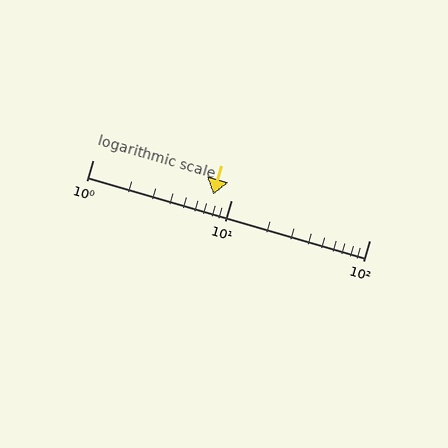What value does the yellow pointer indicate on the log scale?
The pointer indicates approximately 7.4.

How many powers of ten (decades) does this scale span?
The scale spans 2 decades, from 1 to 100.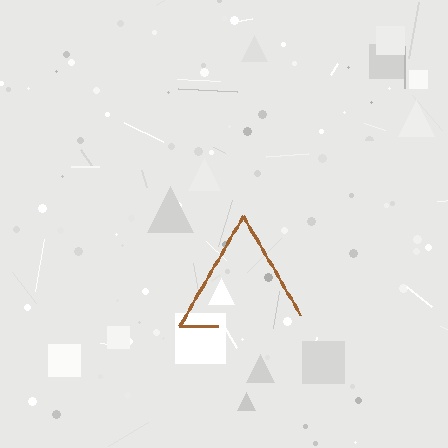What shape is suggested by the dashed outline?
The dashed outline suggests a triangle.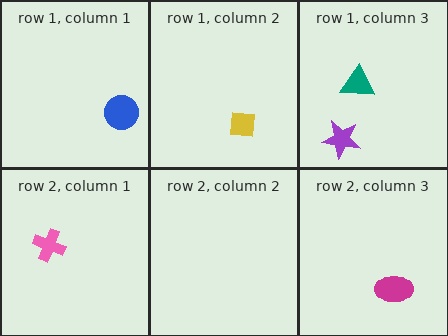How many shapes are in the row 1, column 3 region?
2.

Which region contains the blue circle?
The row 1, column 1 region.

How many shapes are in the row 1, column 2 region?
1.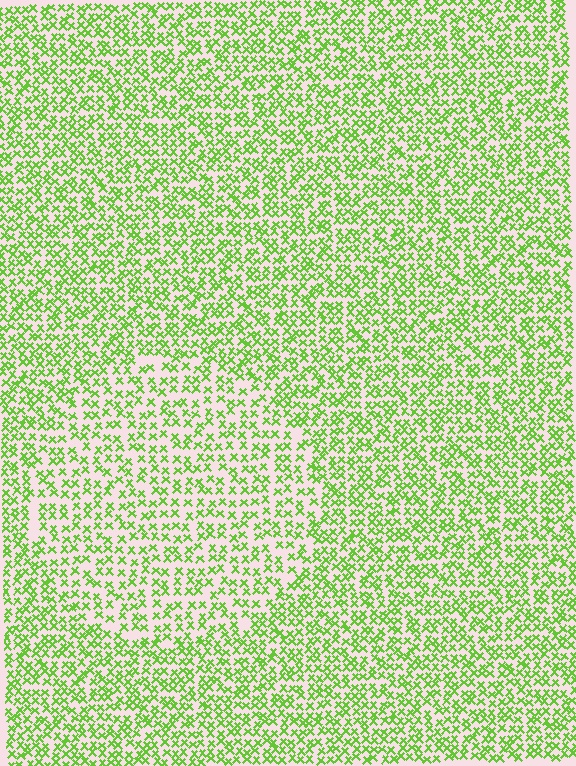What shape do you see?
I see a circle.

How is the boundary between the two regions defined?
The boundary is defined by a change in element density (approximately 1.5x ratio). All elements are the same color, size, and shape.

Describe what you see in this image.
The image contains small lime elements arranged at two different densities. A circle-shaped region is visible where the elements are less densely packed than the surrounding area.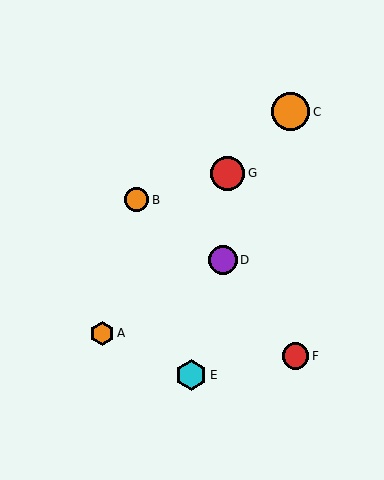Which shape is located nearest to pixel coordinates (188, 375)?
The cyan hexagon (labeled E) at (191, 375) is nearest to that location.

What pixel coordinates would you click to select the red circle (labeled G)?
Click at (227, 173) to select the red circle G.